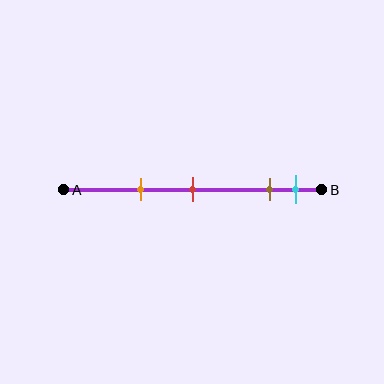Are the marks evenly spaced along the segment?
No, the marks are not evenly spaced.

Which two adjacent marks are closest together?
The brown and cyan marks are the closest adjacent pair.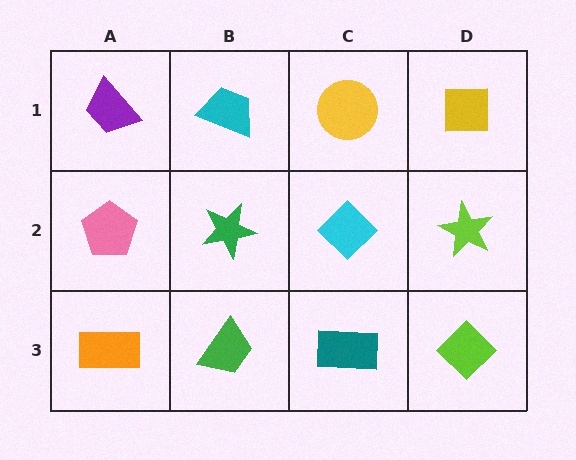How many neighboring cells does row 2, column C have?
4.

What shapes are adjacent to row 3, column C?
A cyan diamond (row 2, column C), a green trapezoid (row 3, column B), a lime diamond (row 3, column D).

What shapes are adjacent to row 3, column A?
A pink pentagon (row 2, column A), a green trapezoid (row 3, column B).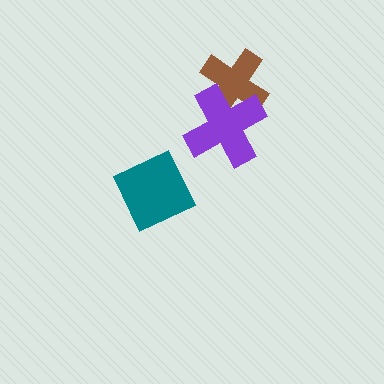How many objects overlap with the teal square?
0 objects overlap with the teal square.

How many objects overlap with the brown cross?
1 object overlaps with the brown cross.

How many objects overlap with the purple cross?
1 object overlaps with the purple cross.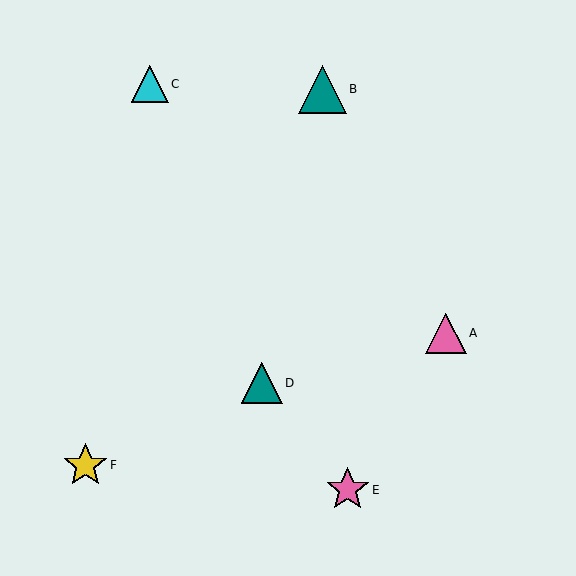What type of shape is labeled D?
Shape D is a teal triangle.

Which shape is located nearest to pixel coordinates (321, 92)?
The teal triangle (labeled B) at (322, 89) is nearest to that location.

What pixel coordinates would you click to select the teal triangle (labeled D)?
Click at (262, 383) to select the teal triangle D.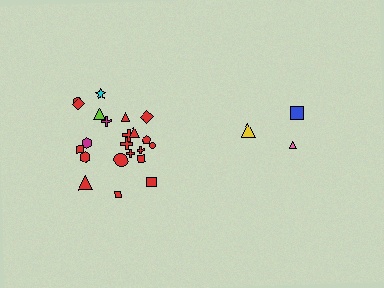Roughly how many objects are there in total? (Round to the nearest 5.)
Roughly 25 objects in total.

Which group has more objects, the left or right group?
The left group.